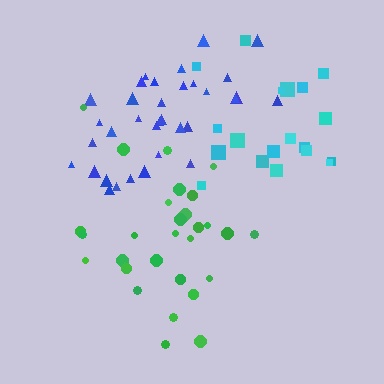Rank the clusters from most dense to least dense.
blue, green, cyan.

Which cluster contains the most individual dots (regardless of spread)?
Blue (34).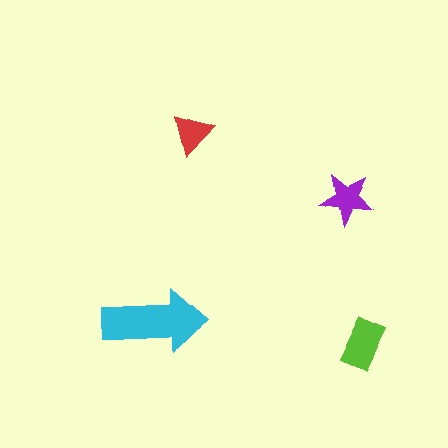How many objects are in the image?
There are 4 objects in the image.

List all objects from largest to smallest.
The cyan arrow, the lime rectangle, the purple star, the red triangle.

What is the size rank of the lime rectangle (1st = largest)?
2nd.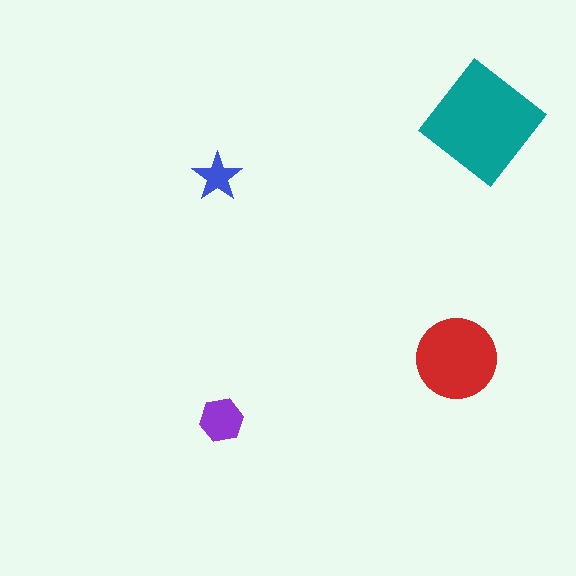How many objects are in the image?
There are 4 objects in the image.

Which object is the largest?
The teal diamond.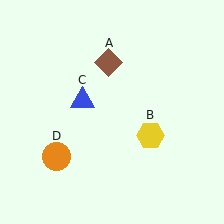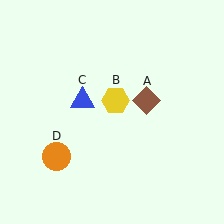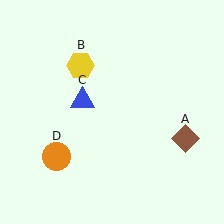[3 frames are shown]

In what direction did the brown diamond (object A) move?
The brown diamond (object A) moved down and to the right.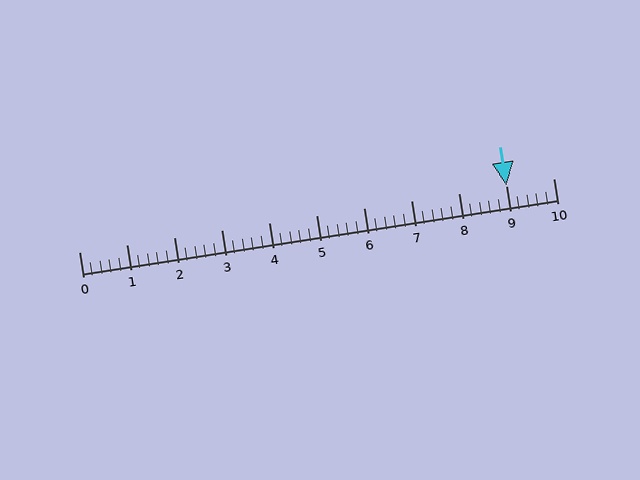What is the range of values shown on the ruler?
The ruler shows values from 0 to 10.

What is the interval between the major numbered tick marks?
The major tick marks are spaced 1 units apart.